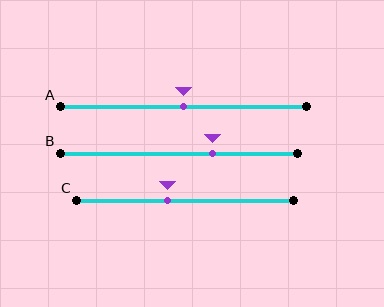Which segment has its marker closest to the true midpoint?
Segment A has its marker closest to the true midpoint.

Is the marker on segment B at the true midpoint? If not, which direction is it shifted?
No, the marker on segment B is shifted to the right by about 14% of the segment length.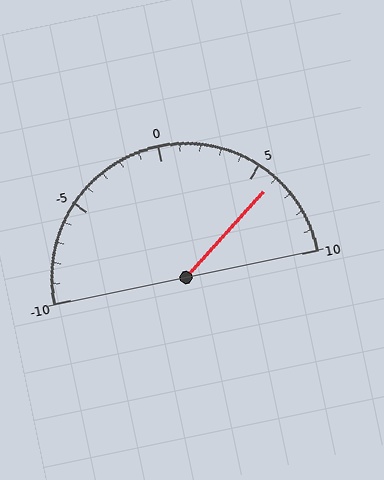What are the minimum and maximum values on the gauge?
The gauge ranges from -10 to 10.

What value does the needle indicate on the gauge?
The needle indicates approximately 6.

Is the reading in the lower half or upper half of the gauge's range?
The reading is in the upper half of the range (-10 to 10).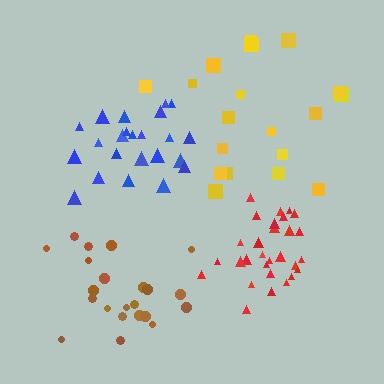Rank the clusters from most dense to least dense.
red, blue, brown, yellow.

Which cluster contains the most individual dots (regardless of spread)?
Red (29).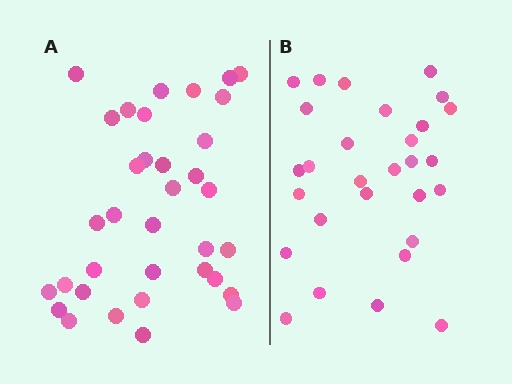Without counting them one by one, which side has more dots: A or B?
Region A (the left region) has more dots.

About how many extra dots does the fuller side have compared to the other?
Region A has about 6 more dots than region B.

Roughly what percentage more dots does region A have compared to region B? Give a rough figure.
About 20% more.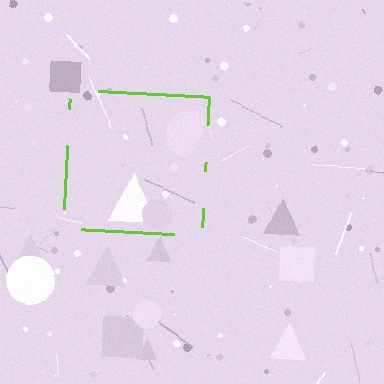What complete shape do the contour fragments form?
The contour fragments form a square.